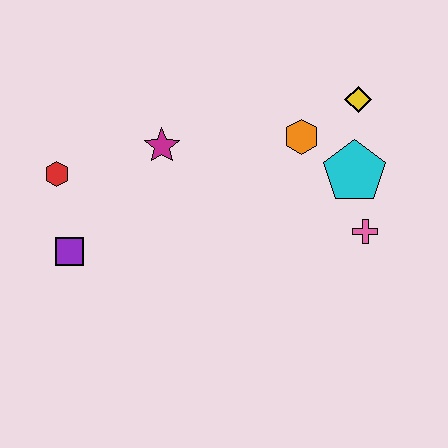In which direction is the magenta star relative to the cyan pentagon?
The magenta star is to the left of the cyan pentagon.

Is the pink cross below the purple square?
No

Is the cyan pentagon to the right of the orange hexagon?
Yes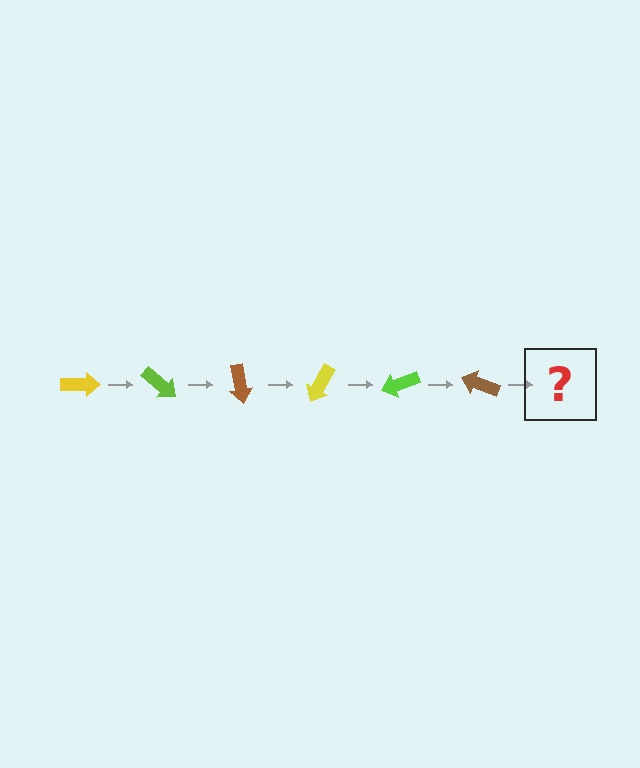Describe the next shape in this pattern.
It should be a yellow arrow, rotated 240 degrees from the start.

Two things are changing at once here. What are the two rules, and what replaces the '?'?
The two rules are that it rotates 40 degrees each step and the color cycles through yellow, lime, and brown. The '?' should be a yellow arrow, rotated 240 degrees from the start.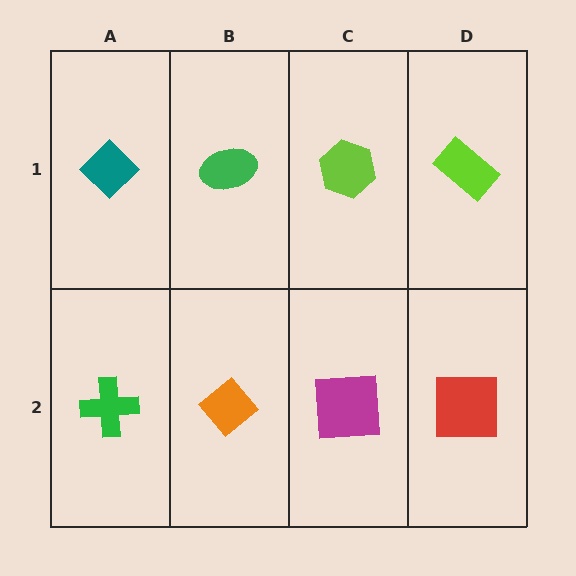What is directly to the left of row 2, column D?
A magenta square.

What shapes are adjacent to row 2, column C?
A lime hexagon (row 1, column C), an orange diamond (row 2, column B), a red square (row 2, column D).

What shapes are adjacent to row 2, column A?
A teal diamond (row 1, column A), an orange diamond (row 2, column B).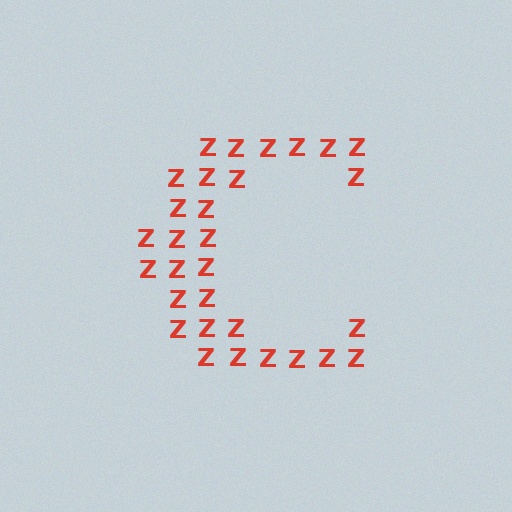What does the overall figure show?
The overall figure shows the letter C.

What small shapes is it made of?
It is made of small letter Z's.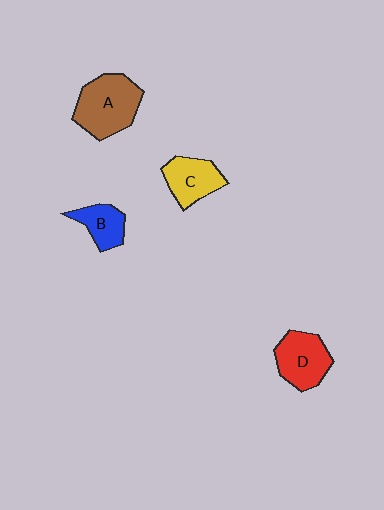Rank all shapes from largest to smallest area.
From largest to smallest: A (brown), D (red), C (yellow), B (blue).